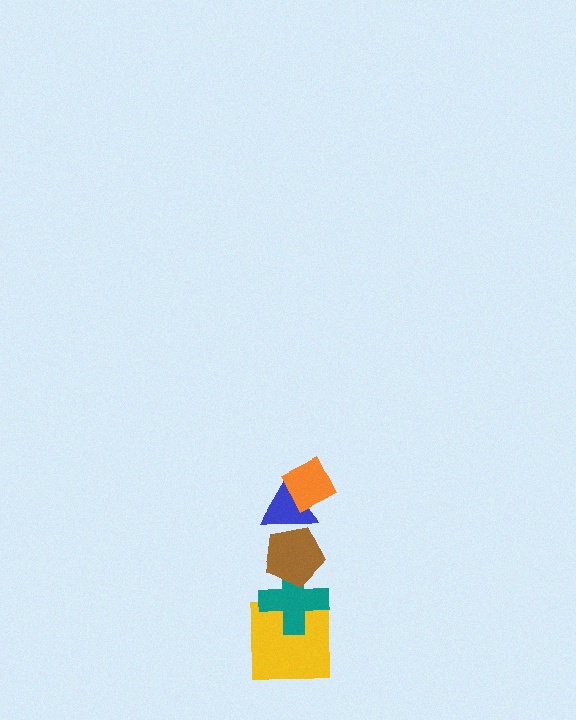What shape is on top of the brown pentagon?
The blue triangle is on top of the brown pentagon.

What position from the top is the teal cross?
The teal cross is 4th from the top.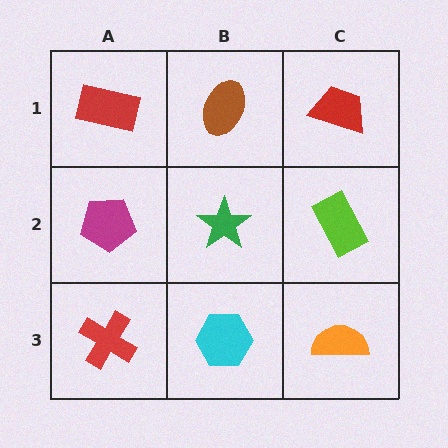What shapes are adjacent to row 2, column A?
A red rectangle (row 1, column A), a red cross (row 3, column A), a green star (row 2, column B).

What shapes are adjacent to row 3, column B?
A green star (row 2, column B), a red cross (row 3, column A), an orange semicircle (row 3, column C).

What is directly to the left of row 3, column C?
A cyan hexagon.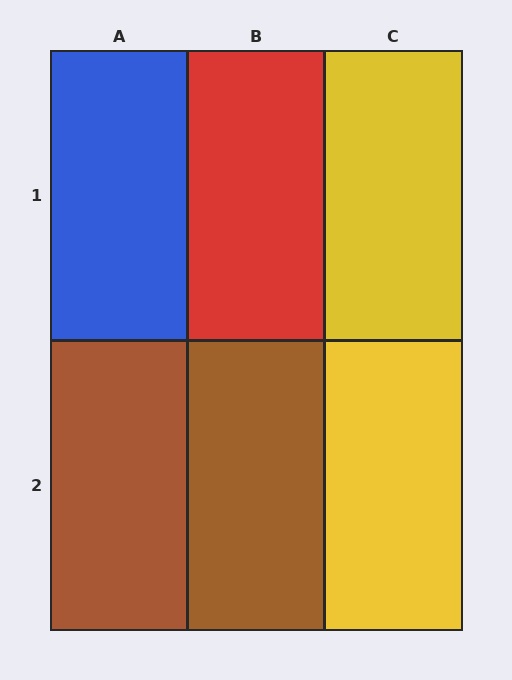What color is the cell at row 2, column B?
Brown.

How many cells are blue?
1 cell is blue.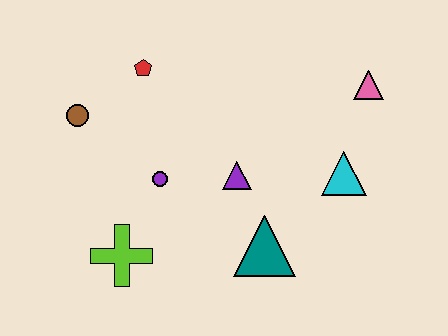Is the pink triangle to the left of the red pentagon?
No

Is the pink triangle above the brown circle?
Yes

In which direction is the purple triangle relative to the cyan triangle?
The purple triangle is to the left of the cyan triangle.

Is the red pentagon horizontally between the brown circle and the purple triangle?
Yes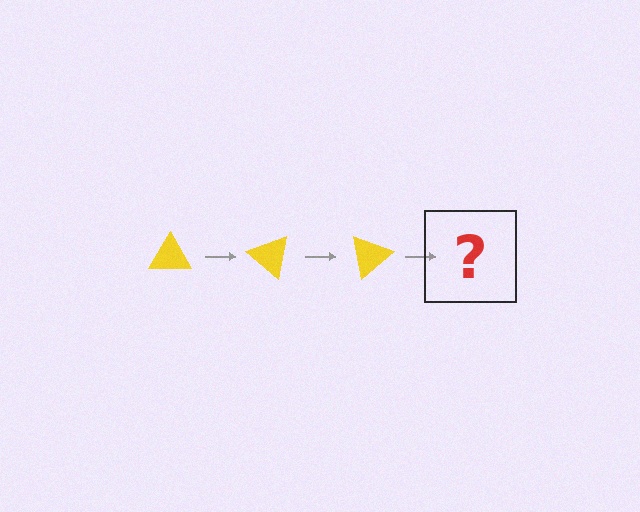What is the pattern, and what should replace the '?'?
The pattern is that the triangle rotates 40 degrees each step. The '?' should be a yellow triangle rotated 120 degrees.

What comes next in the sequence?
The next element should be a yellow triangle rotated 120 degrees.